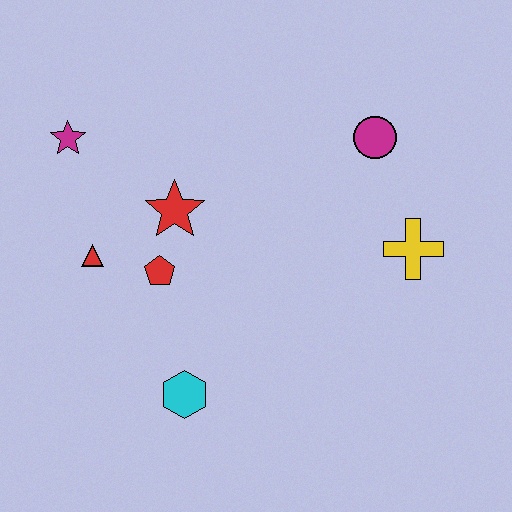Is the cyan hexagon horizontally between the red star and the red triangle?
No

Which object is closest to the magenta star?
The red triangle is closest to the magenta star.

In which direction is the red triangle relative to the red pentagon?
The red triangle is to the left of the red pentagon.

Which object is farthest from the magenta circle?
The cyan hexagon is farthest from the magenta circle.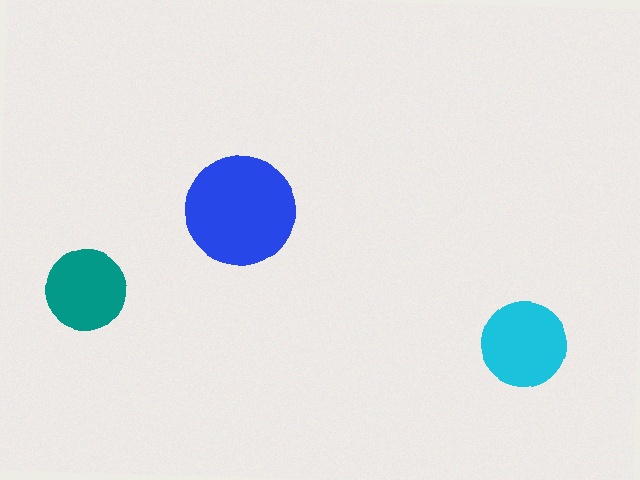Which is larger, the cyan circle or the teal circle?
The cyan one.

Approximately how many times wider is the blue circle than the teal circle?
About 1.5 times wider.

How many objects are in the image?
There are 3 objects in the image.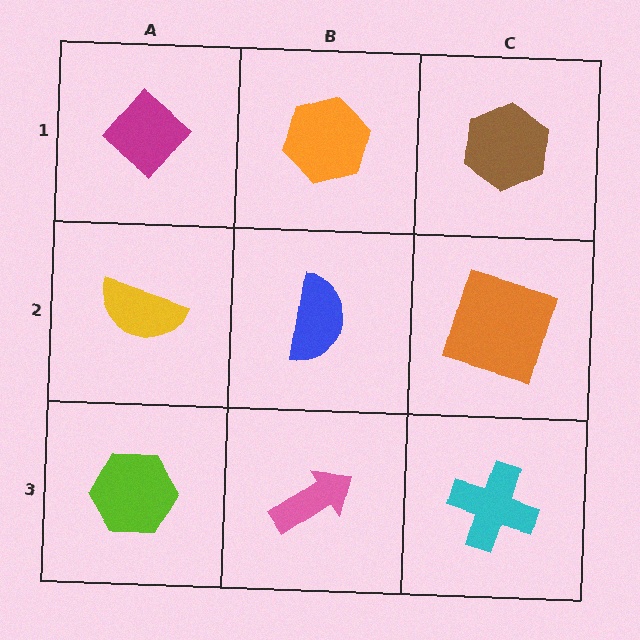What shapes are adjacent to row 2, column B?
An orange hexagon (row 1, column B), a pink arrow (row 3, column B), a yellow semicircle (row 2, column A), an orange square (row 2, column C).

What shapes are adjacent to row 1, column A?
A yellow semicircle (row 2, column A), an orange hexagon (row 1, column B).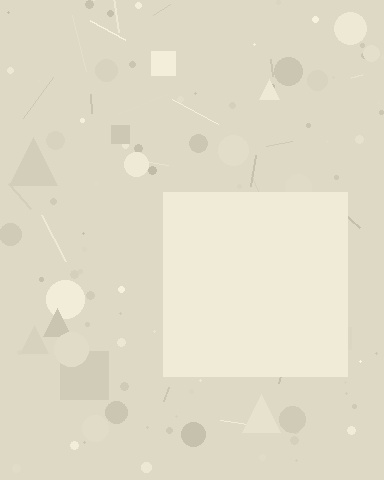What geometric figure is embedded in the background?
A square is embedded in the background.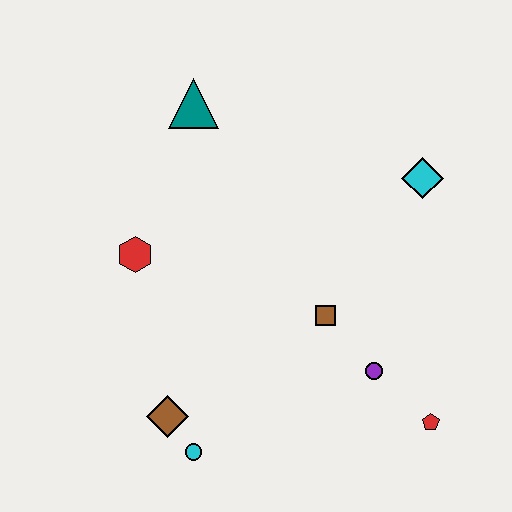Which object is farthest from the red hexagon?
The red pentagon is farthest from the red hexagon.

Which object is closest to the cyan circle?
The brown diamond is closest to the cyan circle.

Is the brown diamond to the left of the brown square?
Yes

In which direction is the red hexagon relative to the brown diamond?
The red hexagon is above the brown diamond.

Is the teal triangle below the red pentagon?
No